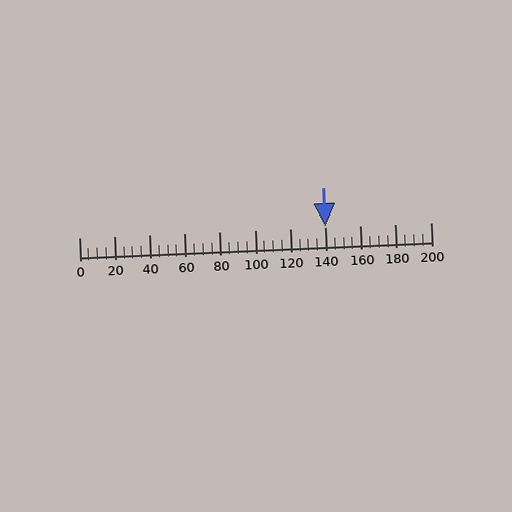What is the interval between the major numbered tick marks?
The major tick marks are spaced 20 units apart.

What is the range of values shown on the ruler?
The ruler shows values from 0 to 200.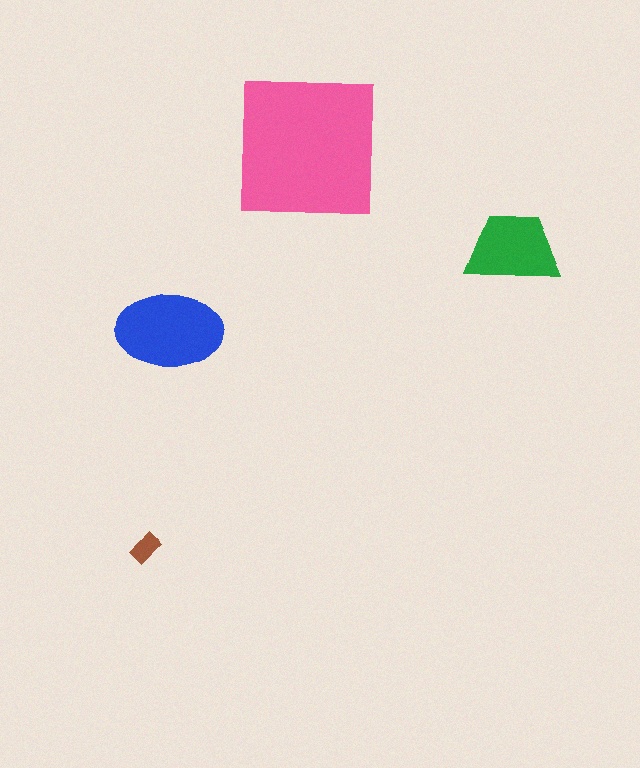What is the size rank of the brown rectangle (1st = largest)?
4th.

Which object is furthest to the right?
The green trapezoid is rightmost.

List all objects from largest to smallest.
The pink square, the blue ellipse, the green trapezoid, the brown rectangle.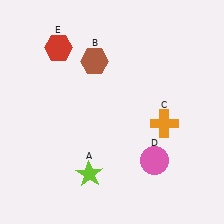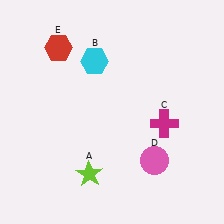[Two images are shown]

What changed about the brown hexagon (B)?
In Image 1, B is brown. In Image 2, it changed to cyan.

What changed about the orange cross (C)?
In Image 1, C is orange. In Image 2, it changed to magenta.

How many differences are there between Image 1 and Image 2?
There are 2 differences between the two images.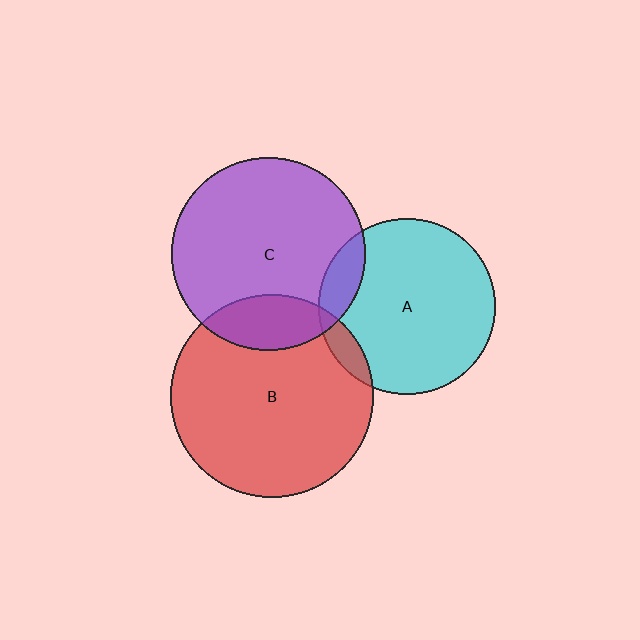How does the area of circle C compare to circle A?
Approximately 1.2 times.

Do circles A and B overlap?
Yes.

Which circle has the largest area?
Circle B (red).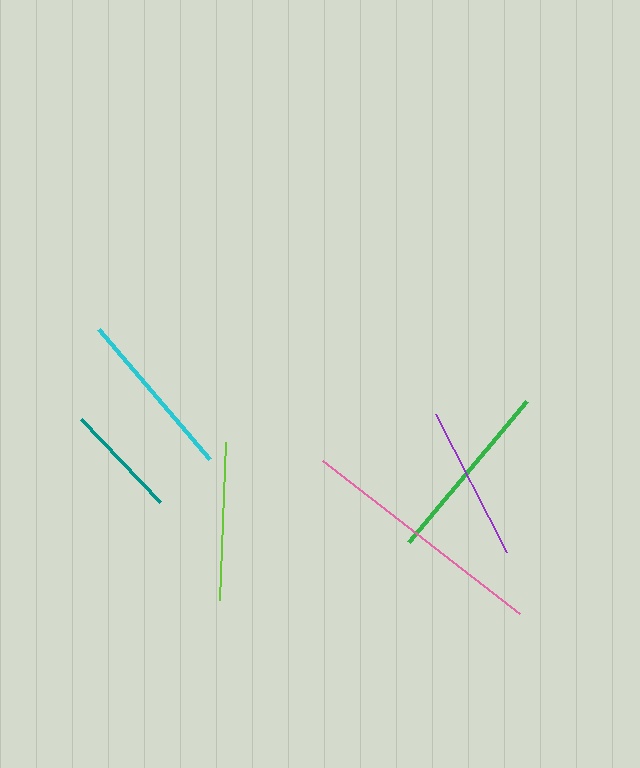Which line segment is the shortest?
The teal line is the shortest at approximately 116 pixels.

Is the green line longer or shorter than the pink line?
The pink line is longer than the green line.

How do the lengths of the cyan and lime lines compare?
The cyan and lime lines are approximately the same length.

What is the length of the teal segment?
The teal segment is approximately 116 pixels long.